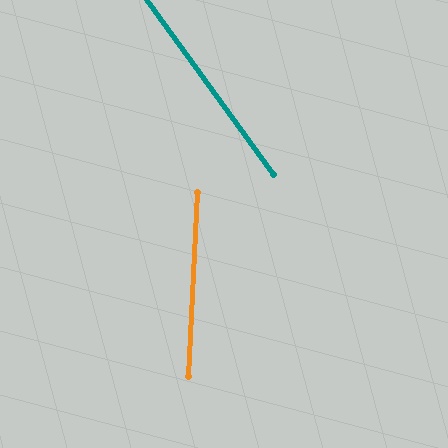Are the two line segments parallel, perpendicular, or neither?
Neither parallel nor perpendicular — they differ by about 39°.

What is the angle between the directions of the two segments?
Approximately 39 degrees.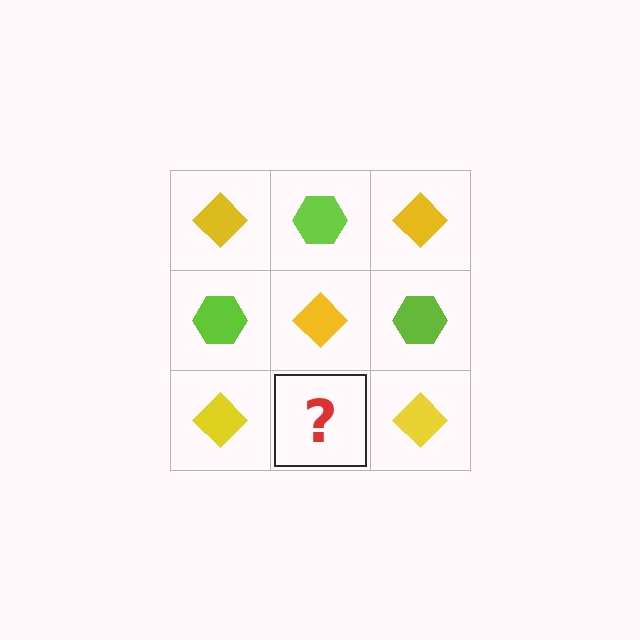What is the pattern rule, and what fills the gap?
The rule is that it alternates yellow diamond and lime hexagon in a checkerboard pattern. The gap should be filled with a lime hexagon.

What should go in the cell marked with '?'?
The missing cell should contain a lime hexagon.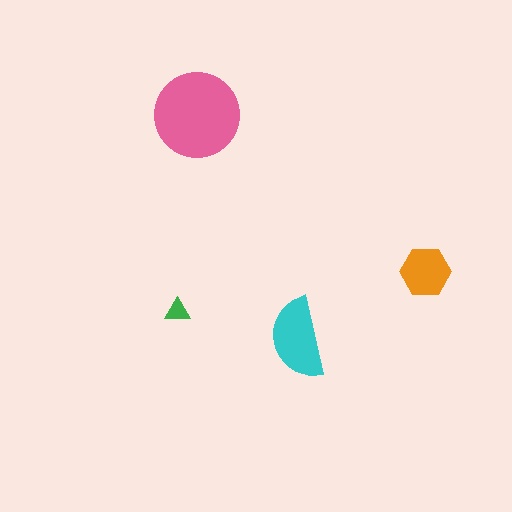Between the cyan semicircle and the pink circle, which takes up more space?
The pink circle.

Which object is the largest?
The pink circle.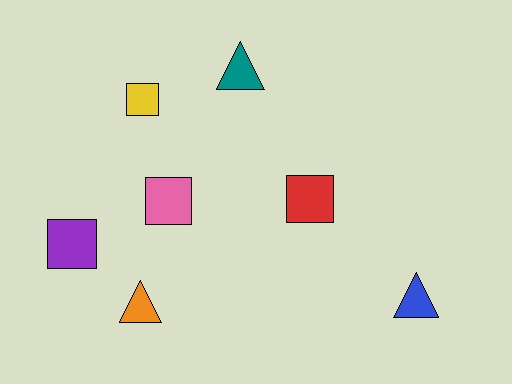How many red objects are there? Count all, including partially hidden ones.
There is 1 red object.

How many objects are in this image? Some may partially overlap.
There are 7 objects.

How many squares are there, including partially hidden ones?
There are 4 squares.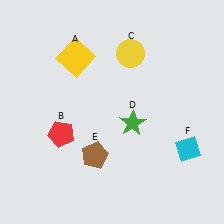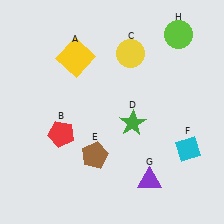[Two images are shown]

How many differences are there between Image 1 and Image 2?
There are 2 differences between the two images.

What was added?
A purple triangle (G), a lime circle (H) were added in Image 2.